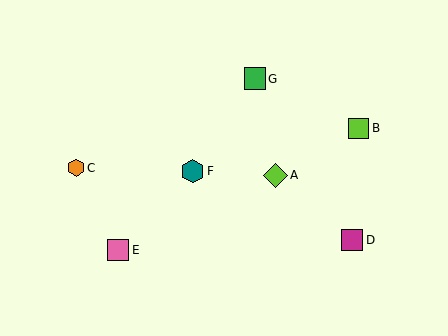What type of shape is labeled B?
Shape B is a lime square.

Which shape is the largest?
The lime diamond (labeled A) is the largest.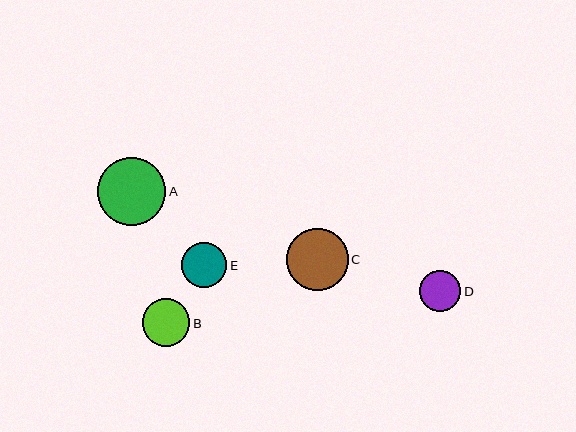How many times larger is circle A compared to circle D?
Circle A is approximately 1.6 times the size of circle D.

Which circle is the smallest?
Circle D is the smallest with a size of approximately 42 pixels.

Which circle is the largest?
Circle A is the largest with a size of approximately 68 pixels.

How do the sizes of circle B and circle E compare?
Circle B and circle E are approximately the same size.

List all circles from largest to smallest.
From largest to smallest: A, C, B, E, D.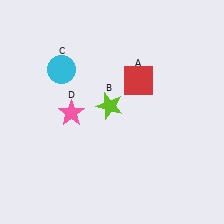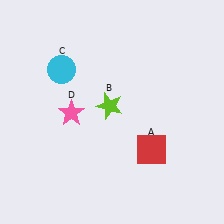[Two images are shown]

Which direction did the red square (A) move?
The red square (A) moved down.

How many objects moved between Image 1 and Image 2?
1 object moved between the two images.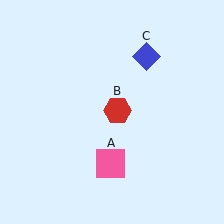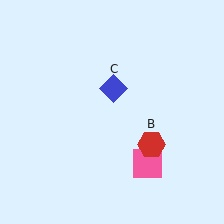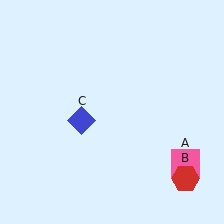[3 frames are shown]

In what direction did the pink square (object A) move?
The pink square (object A) moved right.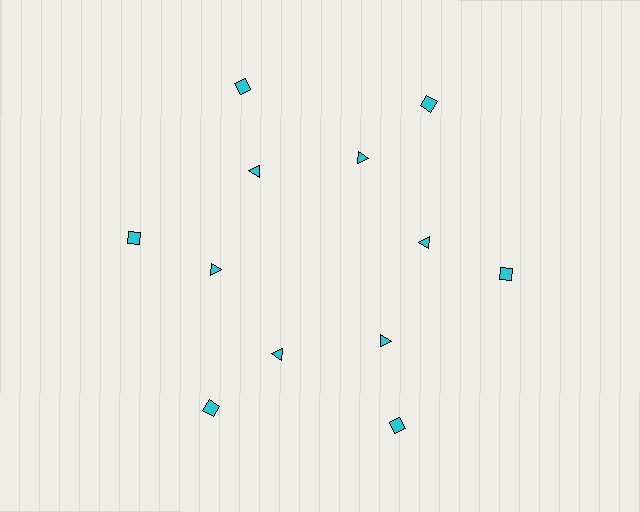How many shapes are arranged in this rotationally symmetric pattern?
There are 12 shapes, arranged in 6 groups of 2.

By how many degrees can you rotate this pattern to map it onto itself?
The pattern maps onto itself every 60 degrees of rotation.